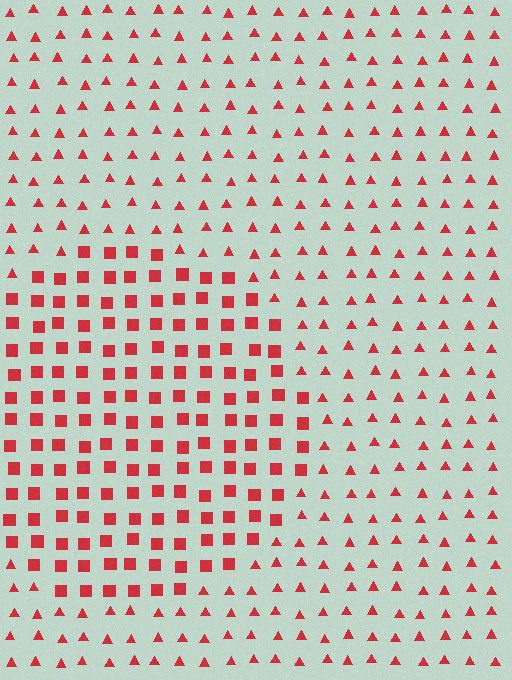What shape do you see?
I see a circle.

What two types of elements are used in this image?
The image uses squares inside the circle region and triangles outside it.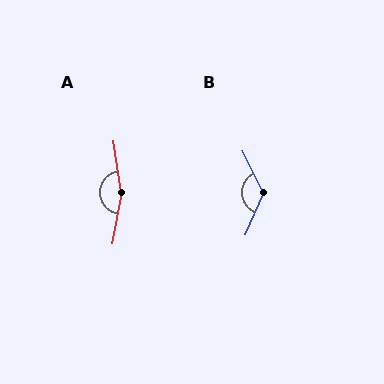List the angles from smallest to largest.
B (130°), A (161°).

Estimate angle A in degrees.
Approximately 161 degrees.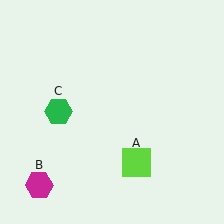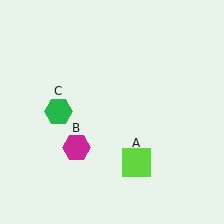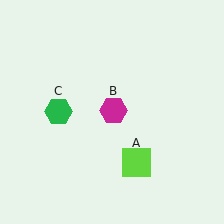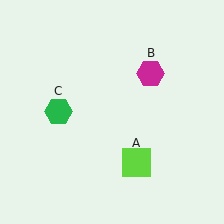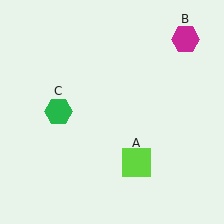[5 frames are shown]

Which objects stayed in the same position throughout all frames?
Lime square (object A) and green hexagon (object C) remained stationary.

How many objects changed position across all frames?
1 object changed position: magenta hexagon (object B).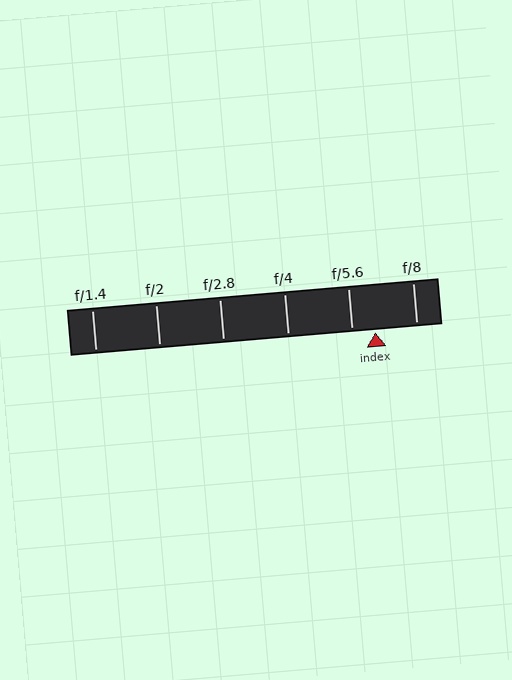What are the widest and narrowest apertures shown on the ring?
The widest aperture shown is f/1.4 and the narrowest is f/8.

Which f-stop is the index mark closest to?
The index mark is closest to f/5.6.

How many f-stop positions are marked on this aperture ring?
There are 6 f-stop positions marked.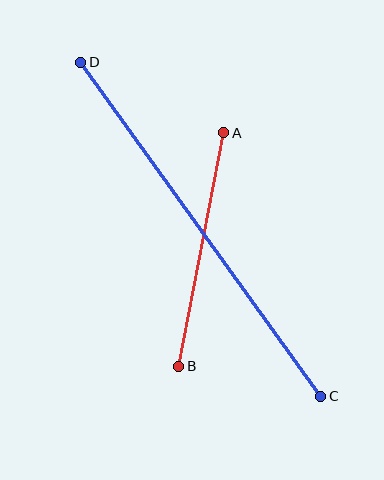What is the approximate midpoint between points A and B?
The midpoint is at approximately (201, 250) pixels.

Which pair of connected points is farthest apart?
Points C and D are farthest apart.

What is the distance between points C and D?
The distance is approximately 412 pixels.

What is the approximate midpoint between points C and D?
The midpoint is at approximately (201, 229) pixels.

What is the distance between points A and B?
The distance is approximately 238 pixels.